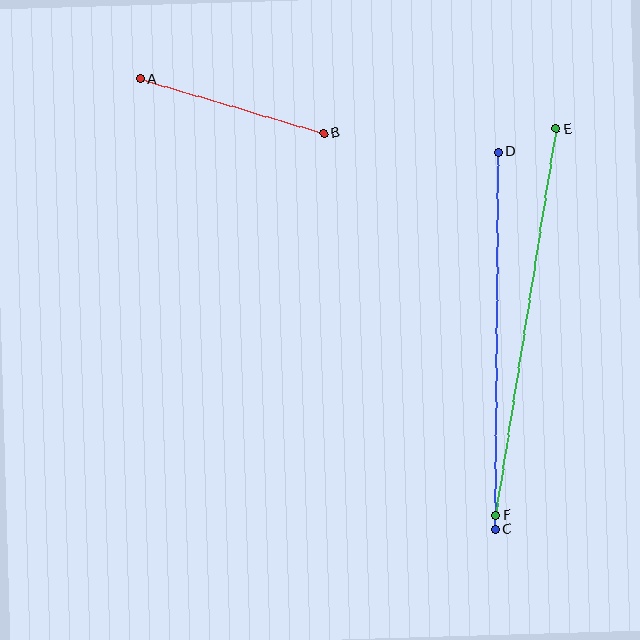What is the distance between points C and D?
The distance is approximately 378 pixels.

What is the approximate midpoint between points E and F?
The midpoint is at approximately (526, 322) pixels.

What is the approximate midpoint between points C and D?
The midpoint is at approximately (497, 341) pixels.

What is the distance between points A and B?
The distance is approximately 192 pixels.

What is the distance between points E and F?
The distance is approximately 391 pixels.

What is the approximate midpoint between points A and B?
The midpoint is at approximately (232, 106) pixels.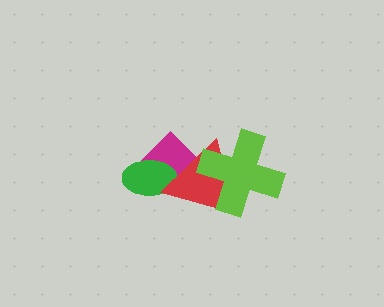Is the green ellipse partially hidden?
Yes, it is partially covered by another shape.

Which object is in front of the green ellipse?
The red triangle is in front of the green ellipse.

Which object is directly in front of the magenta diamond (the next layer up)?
The green ellipse is directly in front of the magenta diamond.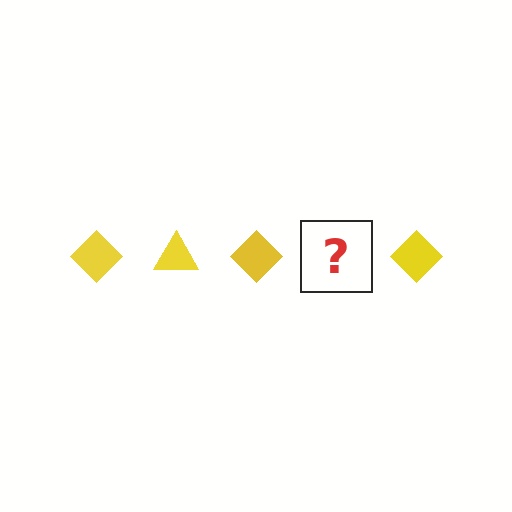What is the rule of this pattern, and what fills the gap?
The rule is that the pattern cycles through diamond, triangle shapes in yellow. The gap should be filled with a yellow triangle.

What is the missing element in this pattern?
The missing element is a yellow triangle.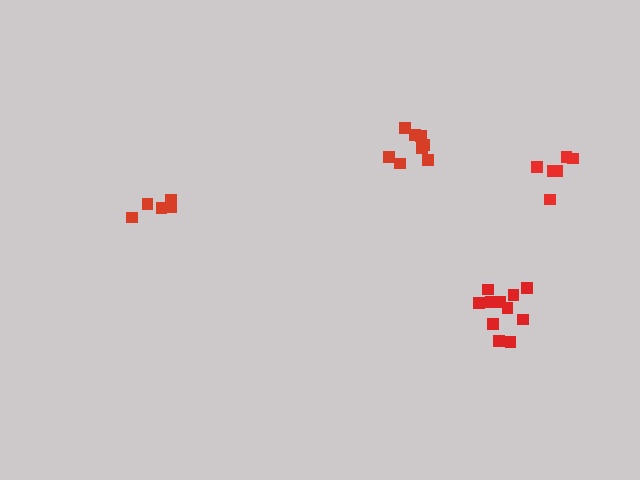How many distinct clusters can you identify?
There are 4 distinct clusters.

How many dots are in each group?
Group 1: 11 dots, Group 2: 8 dots, Group 3: 5 dots, Group 4: 6 dots (30 total).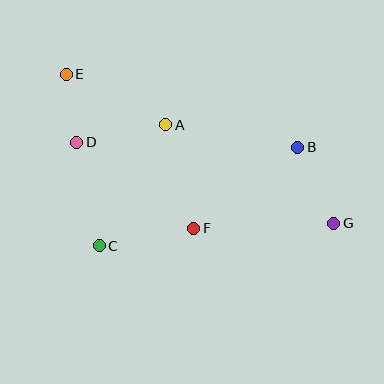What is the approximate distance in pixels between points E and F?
The distance between E and F is approximately 200 pixels.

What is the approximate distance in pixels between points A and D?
The distance between A and D is approximately 91 pixels.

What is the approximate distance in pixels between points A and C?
The distance between A and C is approximately 138 pixels.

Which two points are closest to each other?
Points D and E are closest to each other.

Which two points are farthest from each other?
Points E and G are farthest from each other.